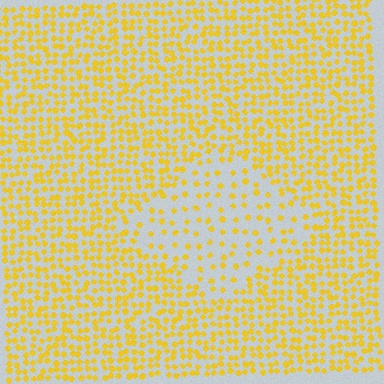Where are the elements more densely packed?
The elements are more densely packed outside the diamond boundary.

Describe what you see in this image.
The image contains small yellow elements arranged at two different densities. A diamond-shaped region is visible where the elements are less densely packed than the surrounding area.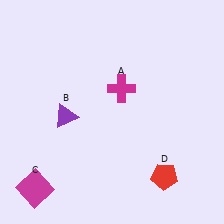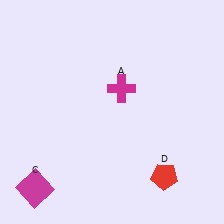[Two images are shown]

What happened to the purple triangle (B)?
The purple triangle (B) was removed in Image 2. It was in the bottom-left area of Image 1.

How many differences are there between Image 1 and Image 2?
There is 1 difference between the two images.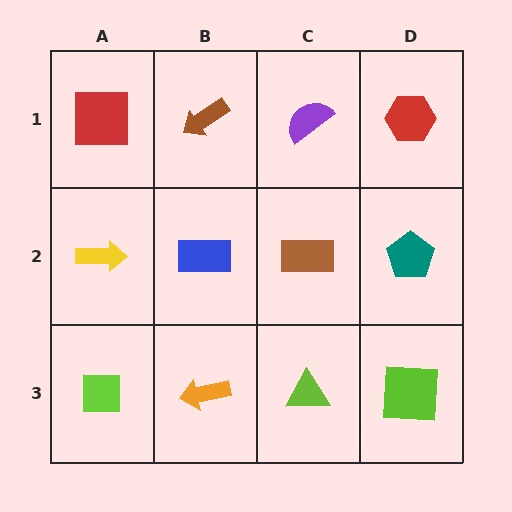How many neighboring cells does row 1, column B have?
3.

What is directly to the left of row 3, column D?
A lime triangle.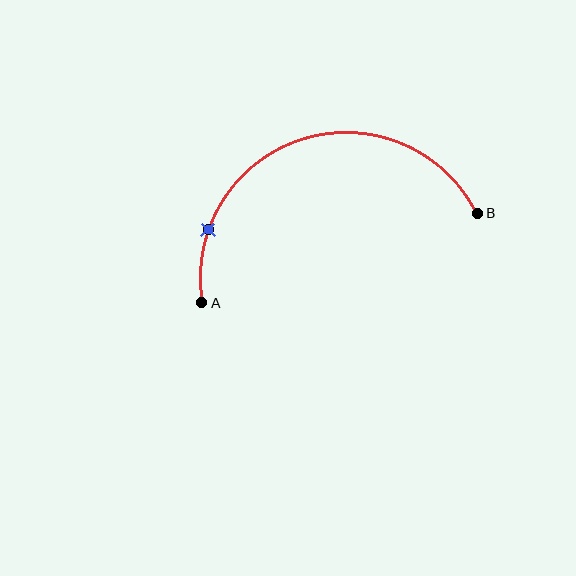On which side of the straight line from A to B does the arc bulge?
The arc bulges above the straight line connecting A and B.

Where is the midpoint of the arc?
The arc midpoint is the point on the curve farthest from the straight line joining A and B. It sits above that line.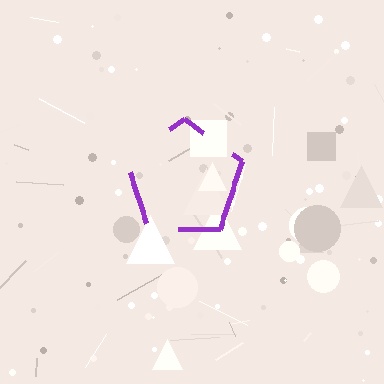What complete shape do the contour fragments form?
The contour fragments form a pentagon.